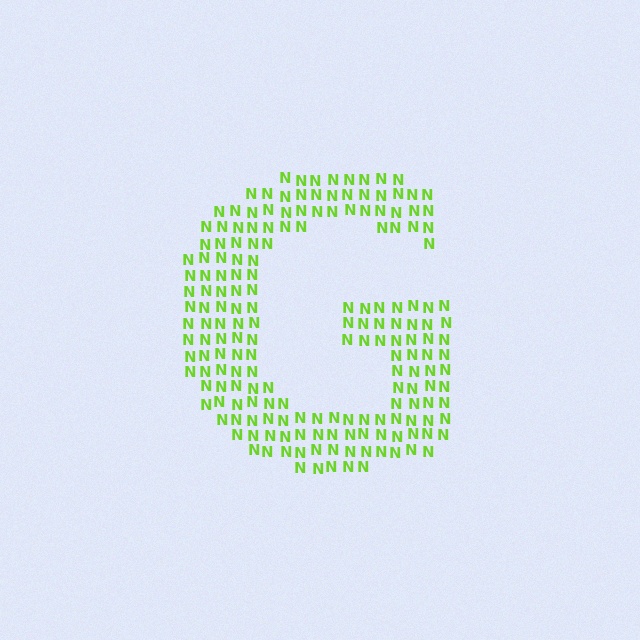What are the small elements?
The small elements are letter N's.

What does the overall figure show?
The overall figure shows the letter G.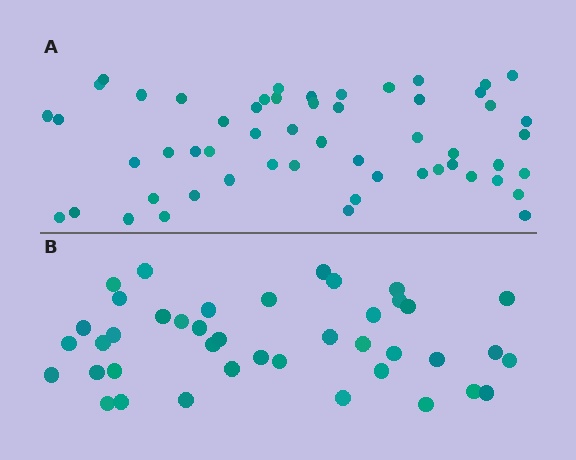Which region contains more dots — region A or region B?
Region A (the top region) has more dots.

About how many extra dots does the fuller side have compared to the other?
Region A has approximately 15 more dots than region B.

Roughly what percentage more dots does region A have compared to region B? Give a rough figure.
About 35% more.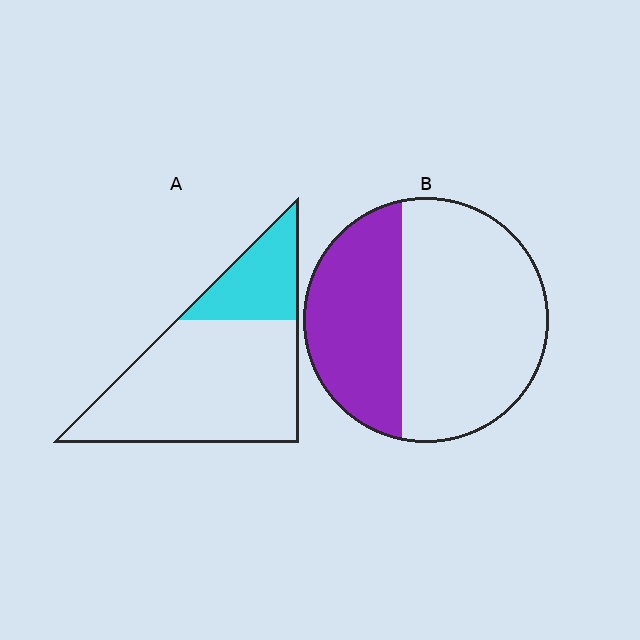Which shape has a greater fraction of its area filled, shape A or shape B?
Shape B.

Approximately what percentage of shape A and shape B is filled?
A is approximately 25% and B is approximately 40%.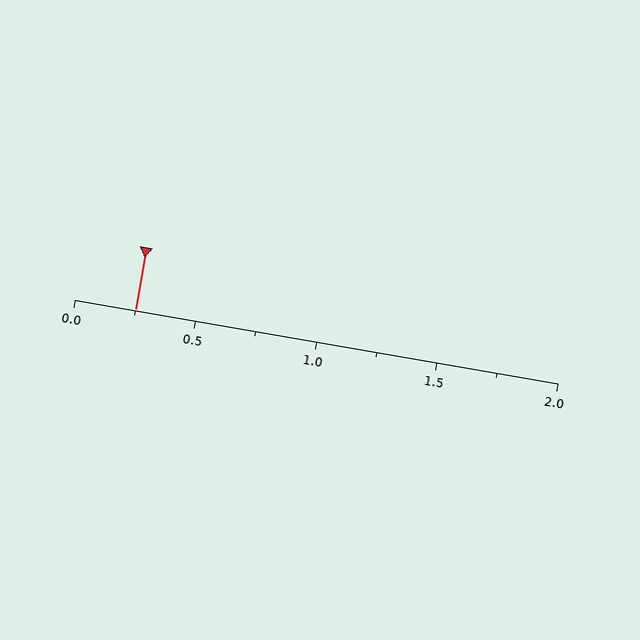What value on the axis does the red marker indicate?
The marker indicates approximately 0.25.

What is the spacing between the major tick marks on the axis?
The major ticks are spaced 0.5 apart.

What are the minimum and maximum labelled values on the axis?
The axis runs from 0.0 to 2.0.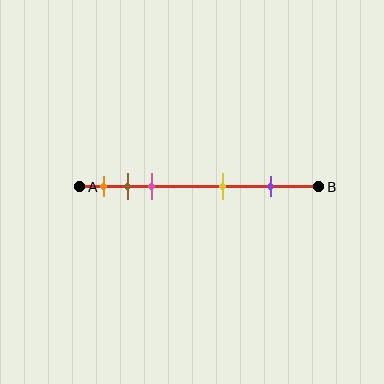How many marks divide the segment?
There are 5 marks dividing the segment.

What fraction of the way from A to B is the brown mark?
The brown mark is approximately 20% (0.2) of the way from A to B.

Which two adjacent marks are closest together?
The brown and pink marks are the closest adjacent pair.